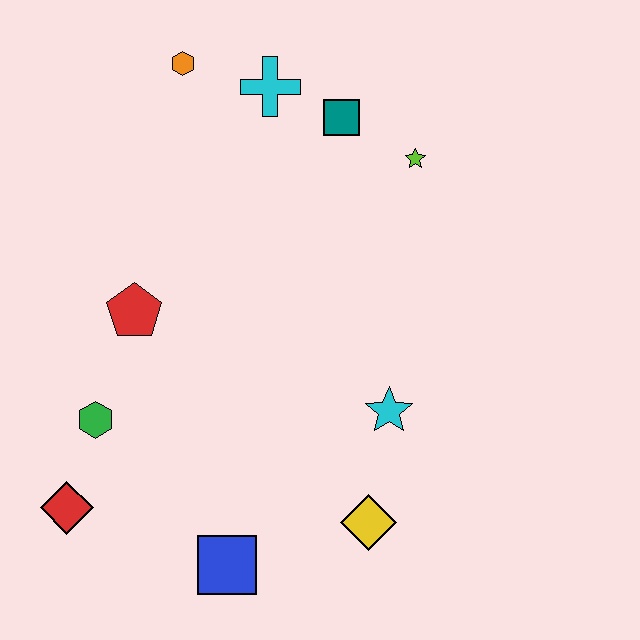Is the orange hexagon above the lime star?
Yes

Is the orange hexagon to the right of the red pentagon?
Yes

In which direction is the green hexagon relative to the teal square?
The green hexagon is below the teal square.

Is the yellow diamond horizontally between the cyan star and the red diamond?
Yes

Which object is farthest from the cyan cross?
The blue square is farthest from the cyan cross.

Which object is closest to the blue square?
The yellow diamond is closest to the blue square.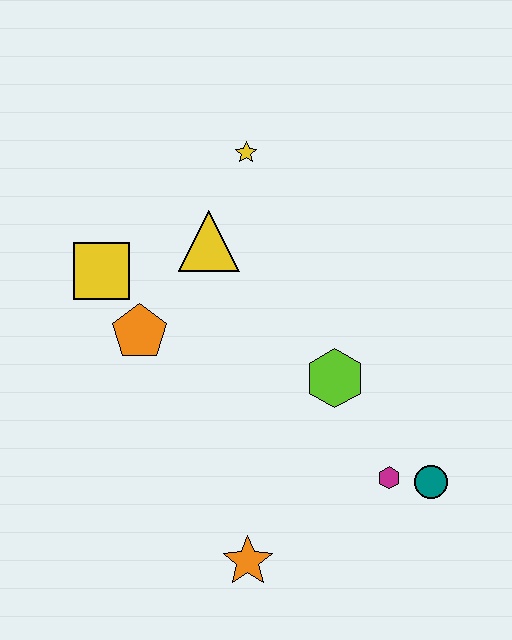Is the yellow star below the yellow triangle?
No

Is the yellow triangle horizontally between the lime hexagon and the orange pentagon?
Yes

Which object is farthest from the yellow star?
The orange star is farthest from the yellow star.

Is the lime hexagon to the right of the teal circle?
No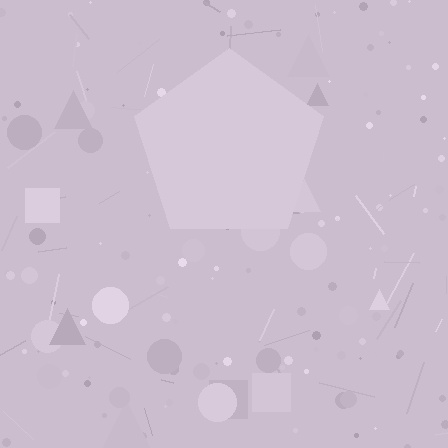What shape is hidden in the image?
A pentagon is hidden in the image.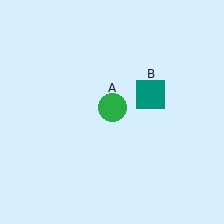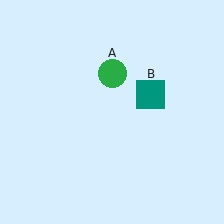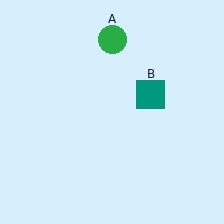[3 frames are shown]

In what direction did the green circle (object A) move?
The green circle (object A) moved up.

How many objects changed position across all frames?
1 object changed position: green circle (object A).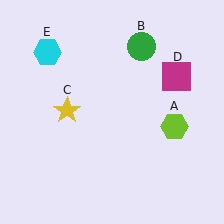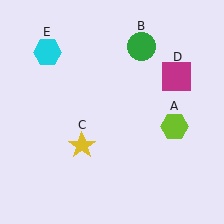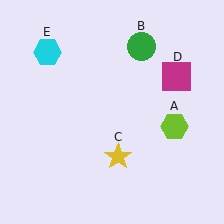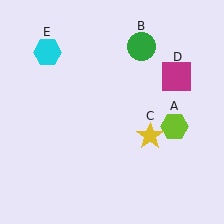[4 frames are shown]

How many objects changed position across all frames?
1 object changed position: yellow star (object C).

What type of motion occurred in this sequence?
The yellow star (object C) rotated counterclockwise around the center of the scene.